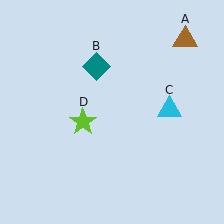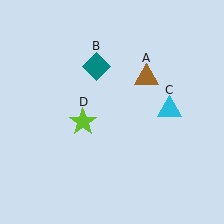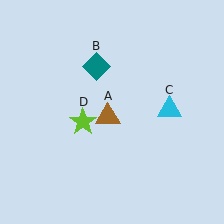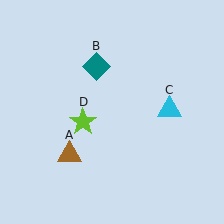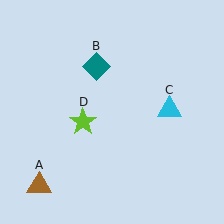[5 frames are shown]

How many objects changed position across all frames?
1 object changed position: brown triangle (object A).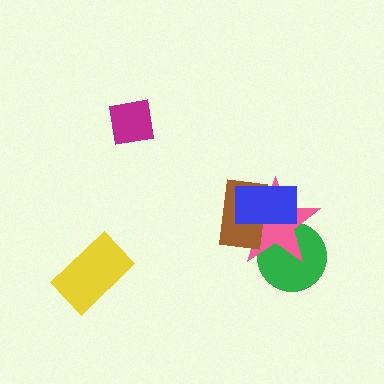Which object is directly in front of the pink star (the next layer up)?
The brown rectangle is directly in front of the pink star.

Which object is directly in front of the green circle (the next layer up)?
The pink star is directly in front of the green circle.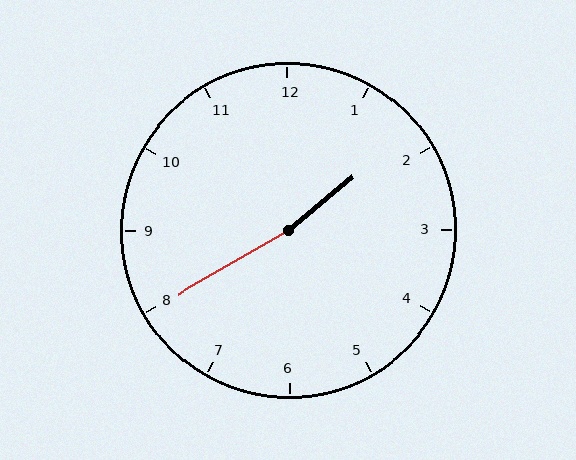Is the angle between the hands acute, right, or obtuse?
It is obtuse.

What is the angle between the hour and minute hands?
Approximately 170 degrees.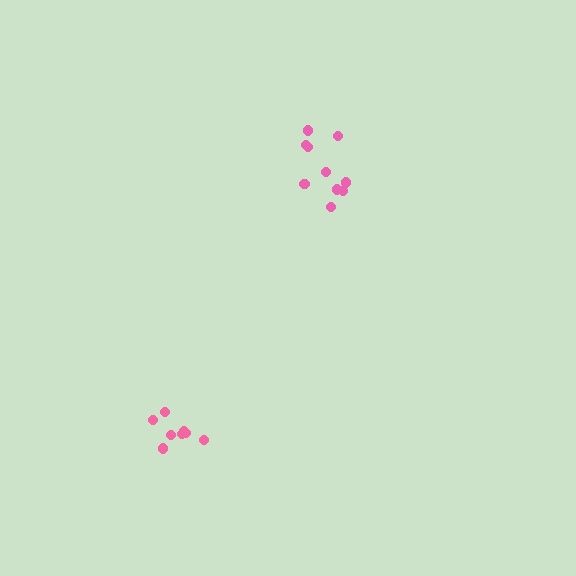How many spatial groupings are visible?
There are 2 spatial groupings.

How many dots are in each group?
Group 1: 10 dots, Group 2: 8 dots (18 total).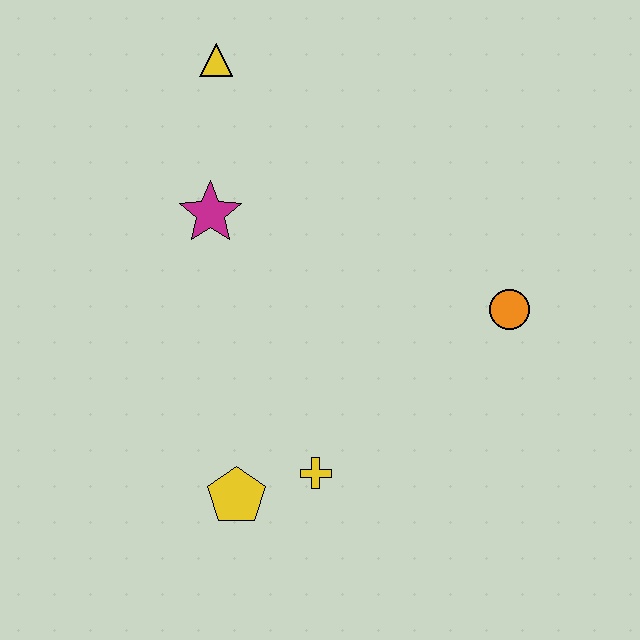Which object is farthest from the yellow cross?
The yellow triangle is farthest from the yellow cross.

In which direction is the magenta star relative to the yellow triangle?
The magenta star is below the yellow triangle.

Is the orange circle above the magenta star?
No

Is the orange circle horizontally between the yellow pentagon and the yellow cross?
No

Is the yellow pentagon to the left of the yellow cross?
Yes